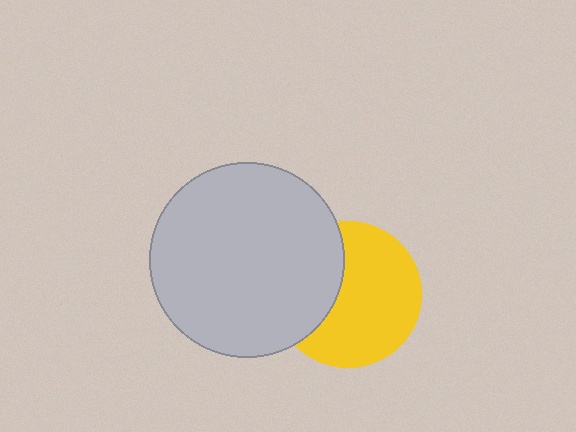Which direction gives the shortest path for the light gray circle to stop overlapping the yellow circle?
Moving left gives the shortest separation.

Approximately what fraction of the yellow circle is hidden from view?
Roughly 35% of the yellow circle is hidden behind the light gray circle.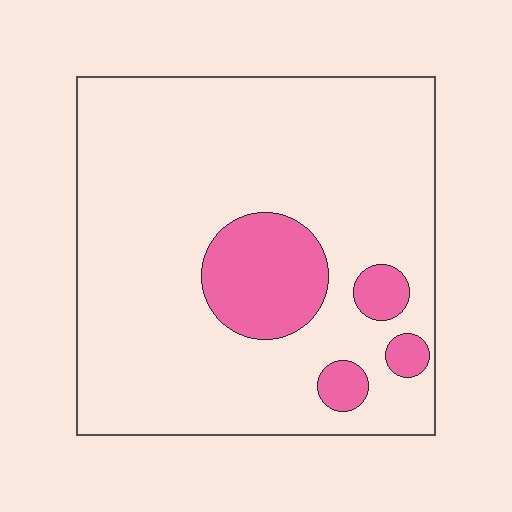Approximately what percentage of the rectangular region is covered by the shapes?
Approximately 15%.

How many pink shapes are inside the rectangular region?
4.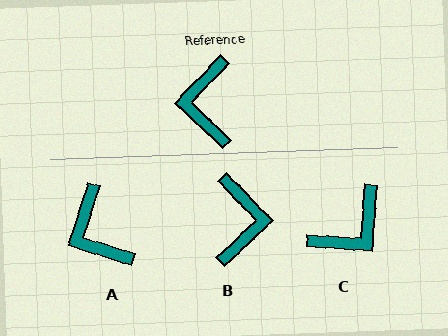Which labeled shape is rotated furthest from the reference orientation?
B, about 178 degrees away.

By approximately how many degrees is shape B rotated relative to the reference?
Approximately 178 degrees counter-clockwise.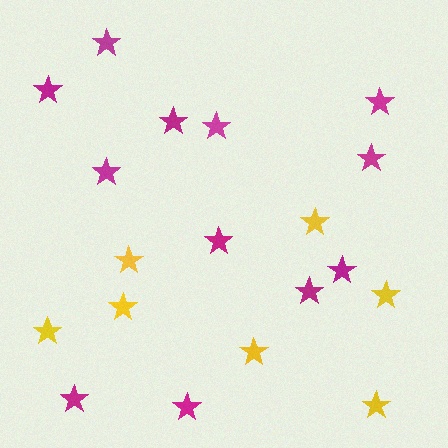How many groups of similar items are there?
There are 2 groups: one group of magenta stars (12) and one group of yellow stars (7).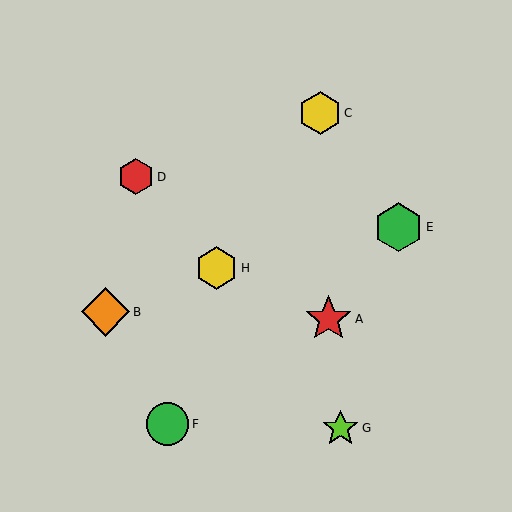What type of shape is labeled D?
Shape D is a red hexagon.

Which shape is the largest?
The orange diamond (labeled B) is the largest.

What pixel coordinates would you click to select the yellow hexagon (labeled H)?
Click at (217, 268) to select the yellow hexagon H.